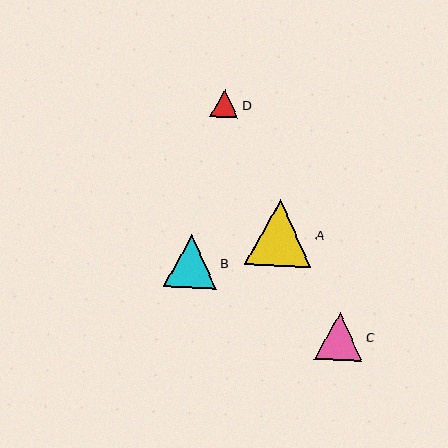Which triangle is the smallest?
Triangle D is the smallest with a size of approximately 28 pixels.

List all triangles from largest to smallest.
From largest to smallest: A, B, C, D.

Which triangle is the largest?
Triangle A is the largest with a size of approximately 67 pixels.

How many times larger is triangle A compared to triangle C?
Triangle A is approximately 1.4 times the size of triangle C.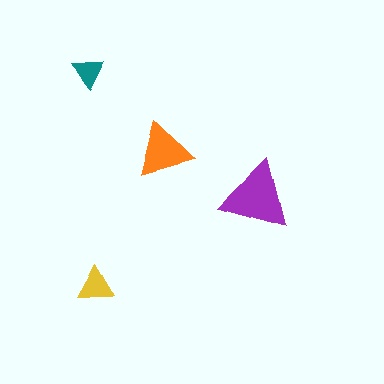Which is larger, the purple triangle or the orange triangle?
The purple one.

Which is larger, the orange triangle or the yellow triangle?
The orange one.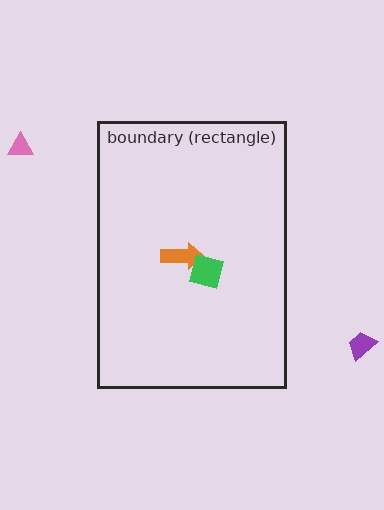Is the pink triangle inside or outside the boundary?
Outside.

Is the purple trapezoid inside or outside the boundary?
Outside.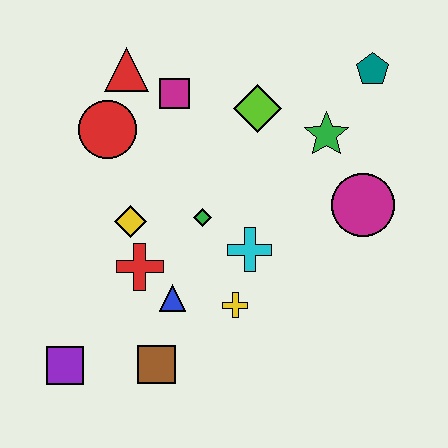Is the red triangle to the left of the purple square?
No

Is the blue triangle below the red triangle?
Yes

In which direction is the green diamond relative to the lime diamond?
The green diamond is below the lime diamond.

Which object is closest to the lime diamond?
The green star is closest to the lime diamond.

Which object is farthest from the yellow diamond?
The teal pentagon is farthest from the yellow diamond.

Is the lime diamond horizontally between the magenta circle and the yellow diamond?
Yes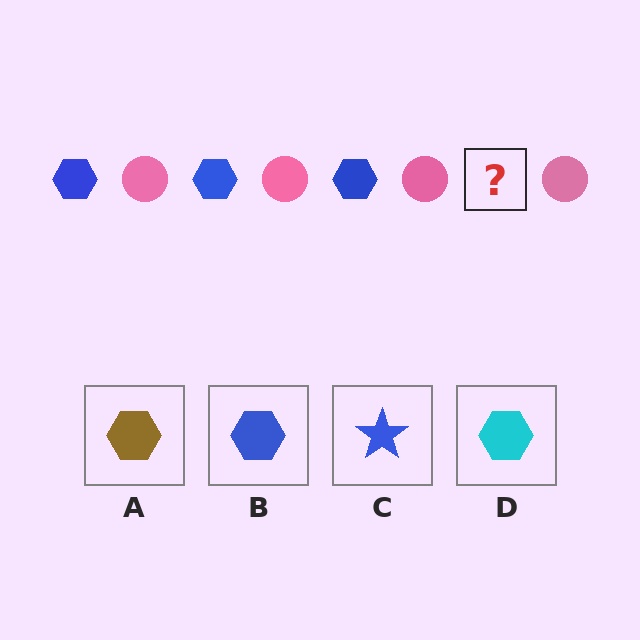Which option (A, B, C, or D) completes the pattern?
B.